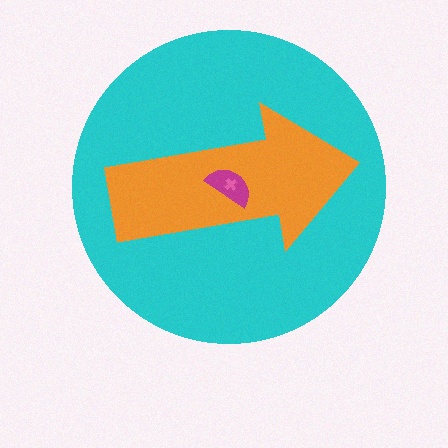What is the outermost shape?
The cyan circle.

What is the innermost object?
The pink cross.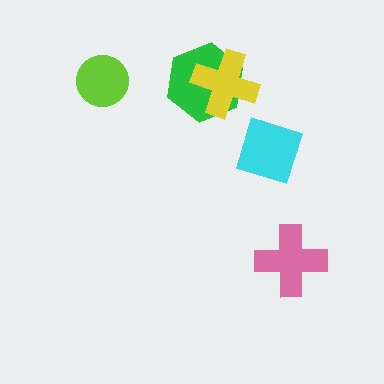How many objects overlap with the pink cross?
0 objects overlap with the pink cross.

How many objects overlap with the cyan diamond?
0 objects overlap with the cyan diamond.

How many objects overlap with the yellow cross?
1 object overlaps with the yellow cross.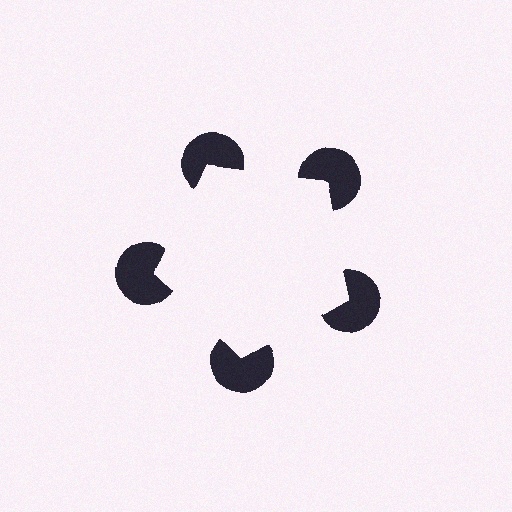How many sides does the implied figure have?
5 sides.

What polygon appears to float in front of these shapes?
An illusory pentagon — its edges are inferred from the aligned wedge cuts in the pac-man discs, not physically drawn.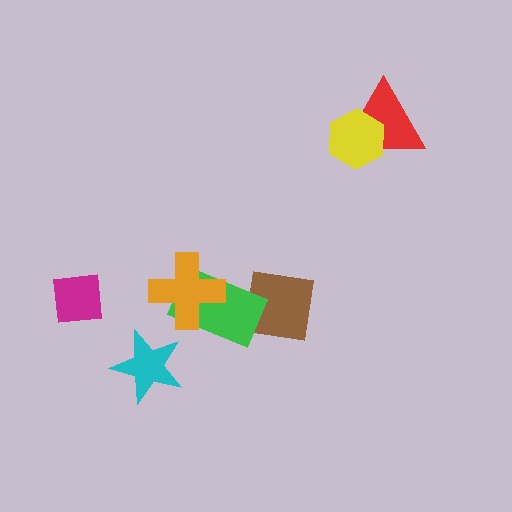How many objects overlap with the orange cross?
1 object overlaps with the orange cross.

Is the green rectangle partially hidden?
Yes, it is partially covered by another shape.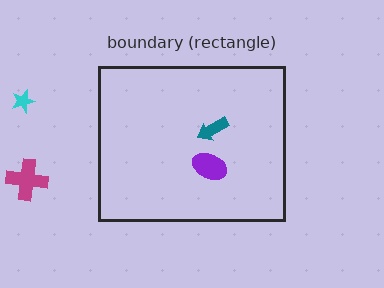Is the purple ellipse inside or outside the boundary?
Inside.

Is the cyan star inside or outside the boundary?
Outside.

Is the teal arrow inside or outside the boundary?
Inside.